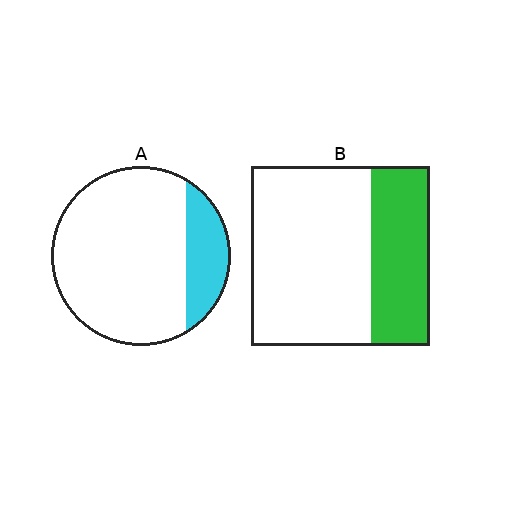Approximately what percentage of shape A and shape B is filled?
A is approximately 20% and B is approximately 35%.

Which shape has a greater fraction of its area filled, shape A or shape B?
Shape B.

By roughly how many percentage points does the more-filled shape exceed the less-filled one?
By roughly 15 percentage points (B over A).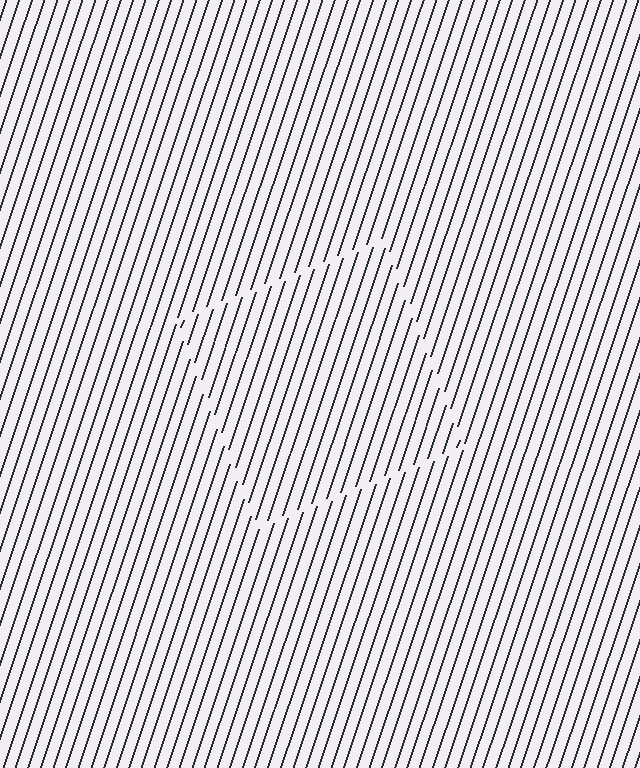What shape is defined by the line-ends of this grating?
An illusory square. The interior of the shape contains the same grating, shifted by half a period — the contour is defined by the phase discontinuity where line-ends from the inner and outer gratings abut.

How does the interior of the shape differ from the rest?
The interior of the shape contains the same grating, shifted by half a period — the contour is defined by the phase discontinuity where line-ends from the inner and outer gratings abut.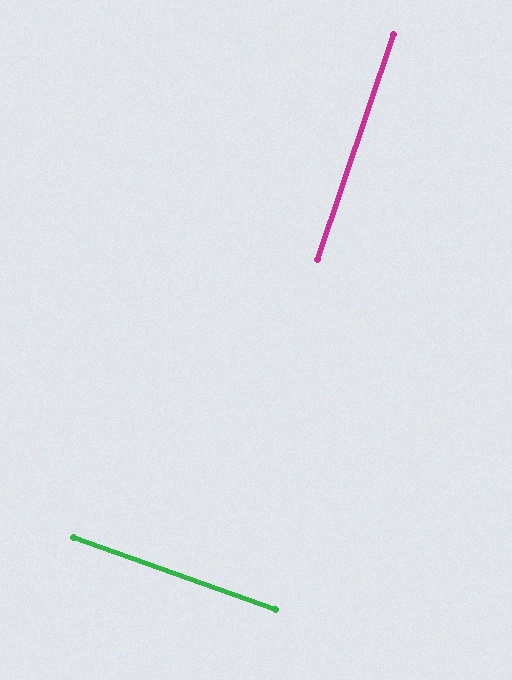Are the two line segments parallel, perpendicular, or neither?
Perpendicular — they meet at approximately 89°.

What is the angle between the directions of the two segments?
Approximately 89 degrees.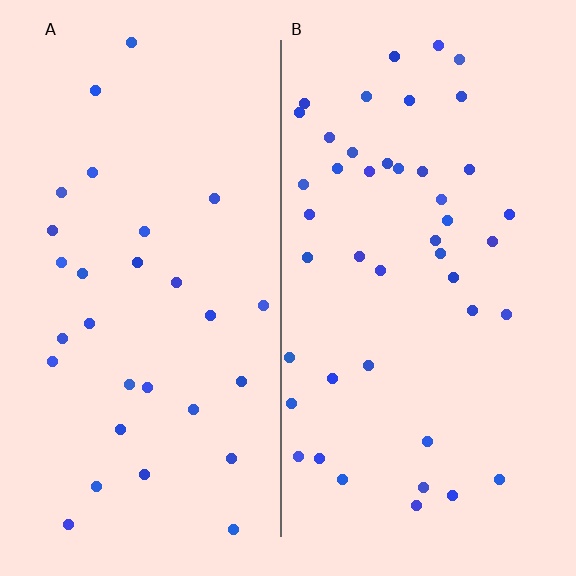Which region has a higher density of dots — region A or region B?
B (the right).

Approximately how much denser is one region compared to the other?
Approximately 1.5× — region B over region A.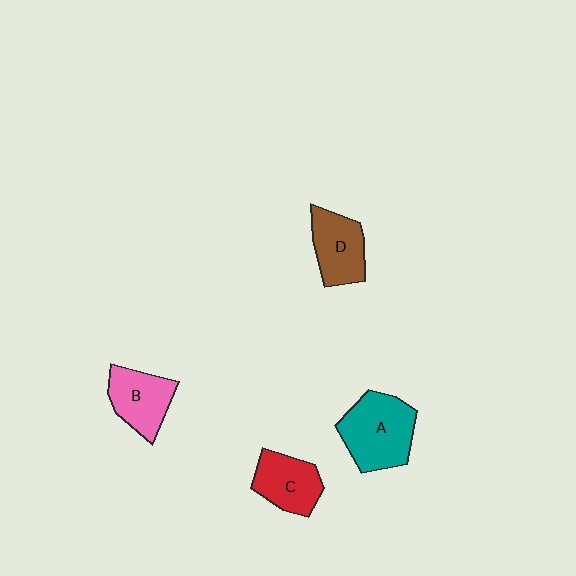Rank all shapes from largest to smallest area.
From largest to smallest: A (teal), D (brown), B (pink), C (red).